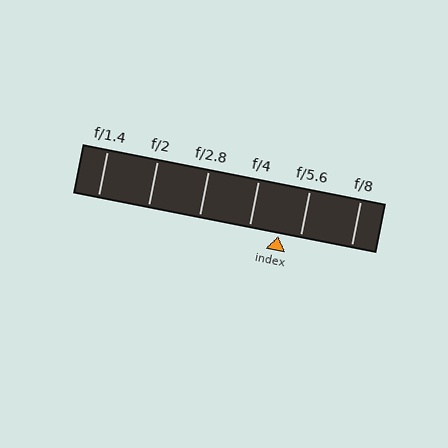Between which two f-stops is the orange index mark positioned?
The index mark is between f/4 and f/5.6.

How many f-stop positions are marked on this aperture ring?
There are 6 f-stop positions marked.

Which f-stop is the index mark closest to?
The index mark is closest to f/5.6.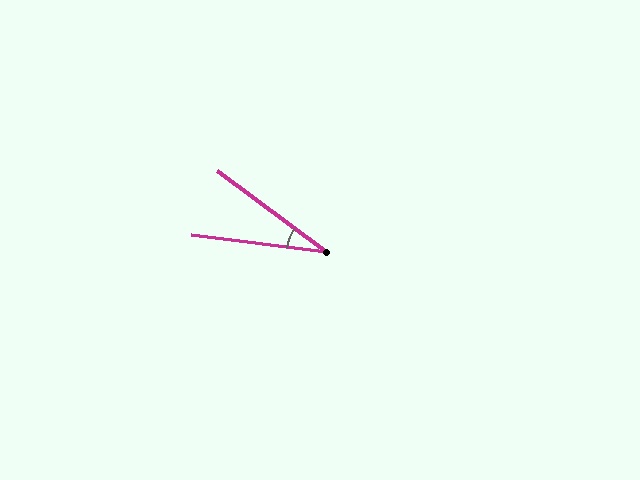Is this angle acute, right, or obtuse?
It is acute.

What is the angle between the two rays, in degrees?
Approximately 29 degrees.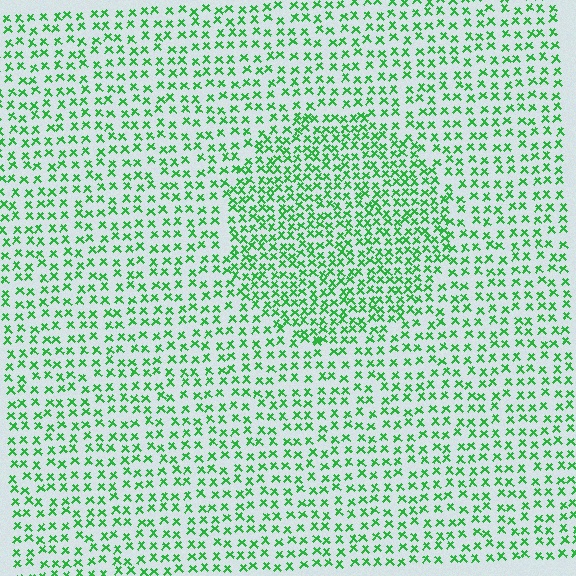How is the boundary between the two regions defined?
The boundary is defined by a change in element density (approximately 1.7x ratio). All elements are the same color, size, and shape.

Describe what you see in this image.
The image contains small green elements arranged at two different densities. A circle-shaped region is visible where the elements are more densely packed than the surrounding area.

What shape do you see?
I see a circle.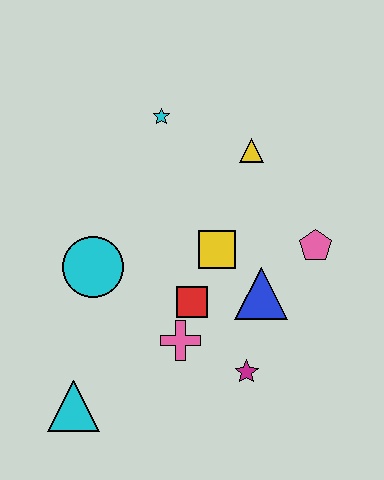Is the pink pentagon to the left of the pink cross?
No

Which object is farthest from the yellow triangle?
The cyan triangle is farthest from the yellow triangle.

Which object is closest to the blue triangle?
The yellow square is closest to the blue triangle.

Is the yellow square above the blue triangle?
Yes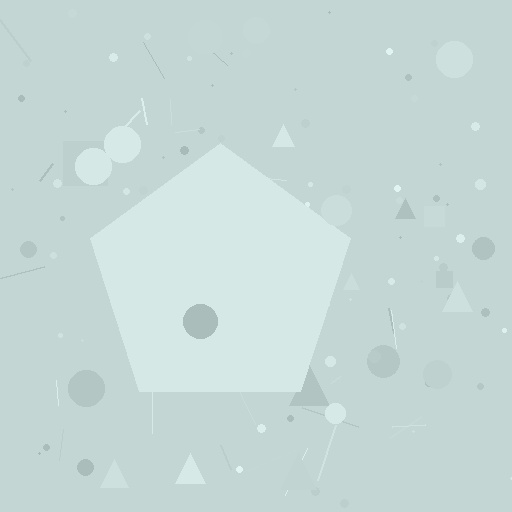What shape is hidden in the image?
A pentagon is hidden in the image.